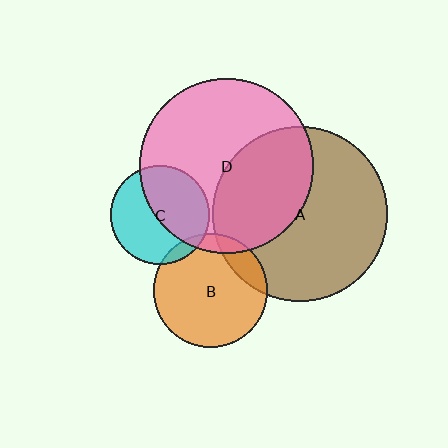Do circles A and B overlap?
Yes.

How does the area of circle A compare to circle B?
Approximately 2.4 times.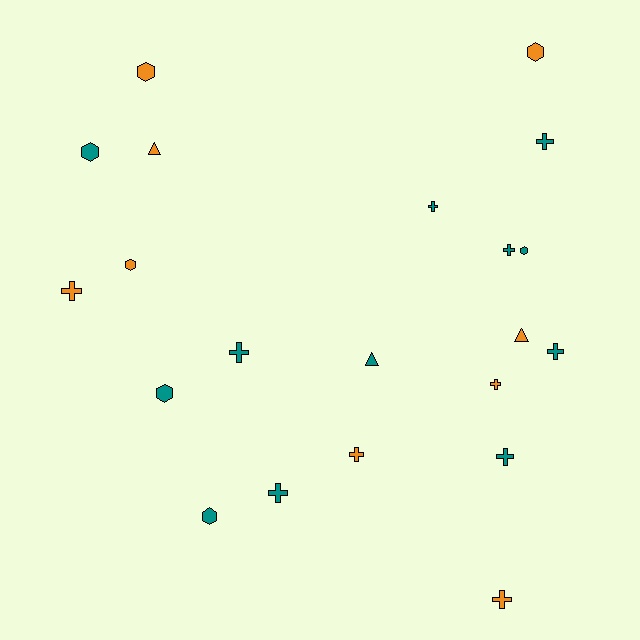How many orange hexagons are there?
There are 3 orange hexagons.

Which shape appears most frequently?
Cross, with 11 objects.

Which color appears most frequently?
Teal, with 12 objects.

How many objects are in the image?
There are 21 objects.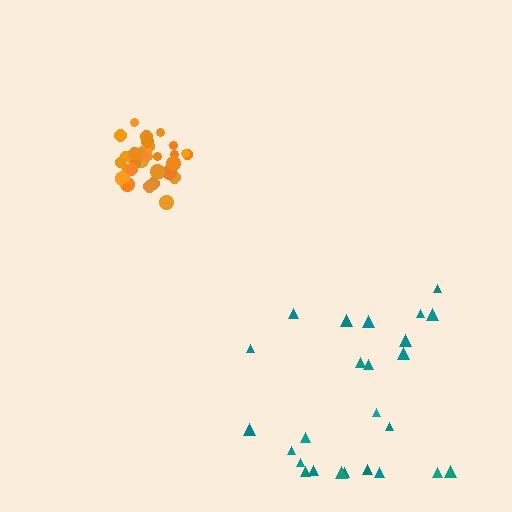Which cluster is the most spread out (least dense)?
Teal.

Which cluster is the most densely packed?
Orange.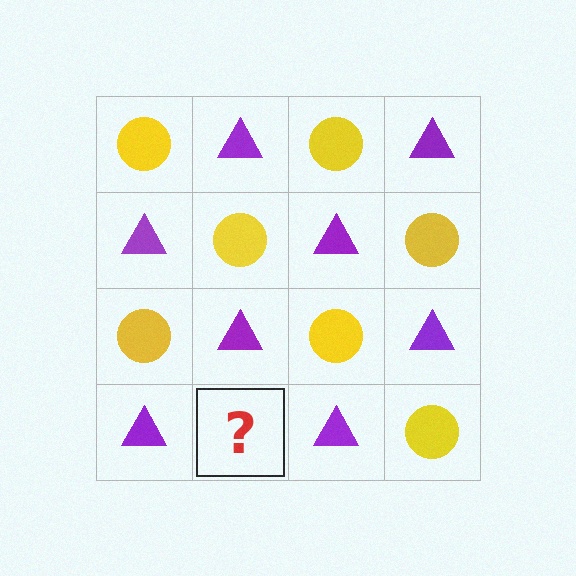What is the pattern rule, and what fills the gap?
The rule is that it alternates yellow circle and purple triangle in a checkerboard pattern. The gap should be filled with a yellow circle.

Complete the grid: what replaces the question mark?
The question mark should be replaced with a yellow circle.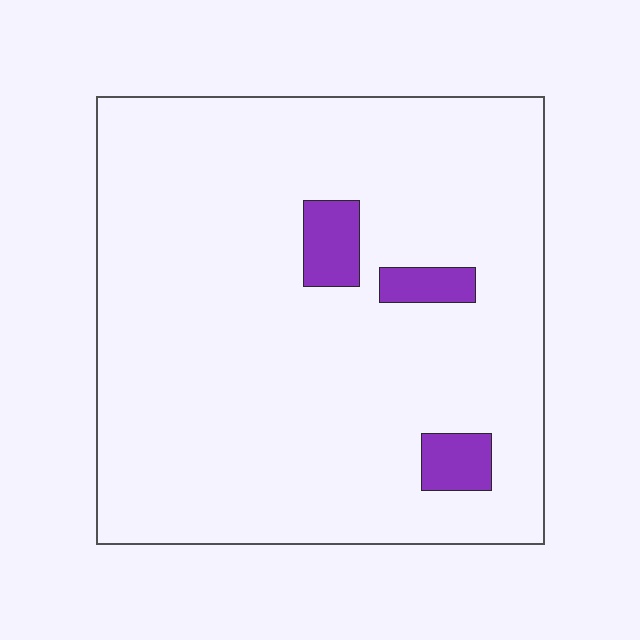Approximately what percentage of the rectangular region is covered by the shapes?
Approximately 5%.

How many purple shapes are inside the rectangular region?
3.